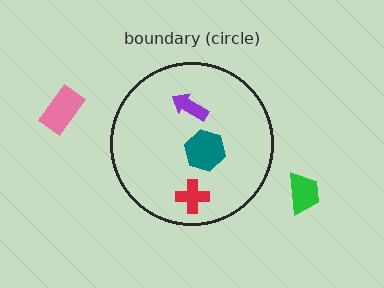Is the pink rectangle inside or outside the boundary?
Outside.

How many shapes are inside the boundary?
3 inside, 2 outside.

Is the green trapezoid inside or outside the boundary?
Outside.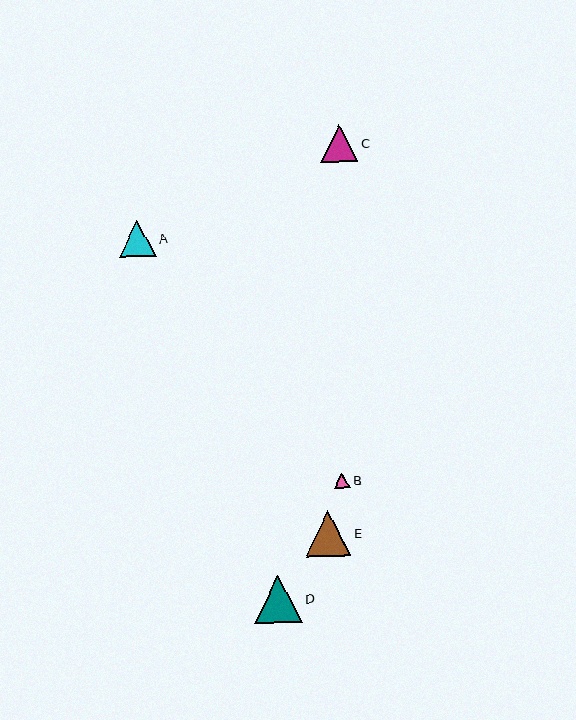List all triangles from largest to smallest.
From largest to smallest: D, E, C, A, B.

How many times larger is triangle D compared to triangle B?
Triangle D is approximately 3.0 times the size of triangle B.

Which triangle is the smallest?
Triangle B is the smallest with a size of approximately 16 pixels.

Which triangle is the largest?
Triangle D is the largest with a size of approximately 48 pixels.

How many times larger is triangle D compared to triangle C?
Triangle D is approximately 1.3 times the size of triangle C.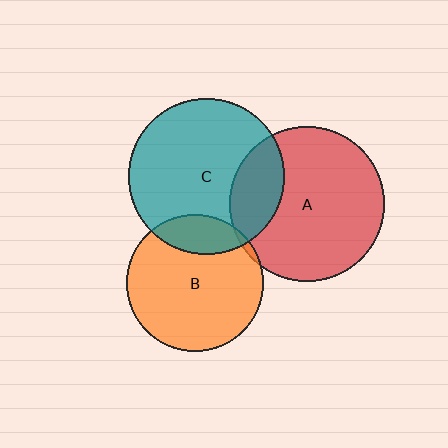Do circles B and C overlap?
Yes.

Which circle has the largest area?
Circle C (teal).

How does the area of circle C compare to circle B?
Approximately 1.3 times.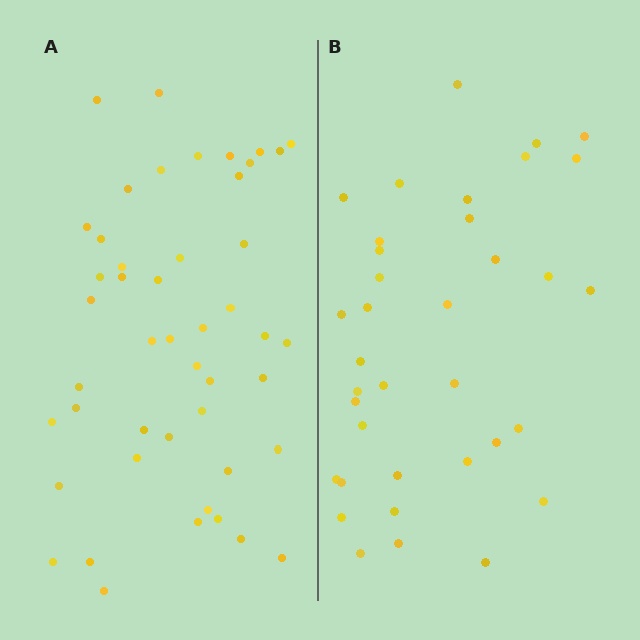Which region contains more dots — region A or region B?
Region A (the left region) has more dots.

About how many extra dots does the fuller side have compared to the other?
Region A has roughly 12 or so more dots than region B.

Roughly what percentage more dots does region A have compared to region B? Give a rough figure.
About 30% more.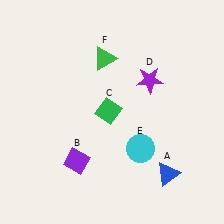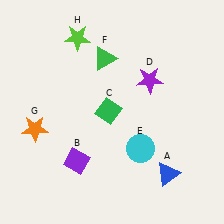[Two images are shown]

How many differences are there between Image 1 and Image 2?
There are 2 differences between the two images.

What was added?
An orange star (G), a lime star (H) were added in Image 2.